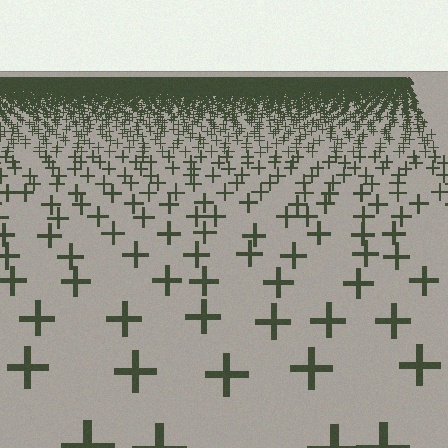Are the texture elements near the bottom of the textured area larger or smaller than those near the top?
Larger. Near the bottom, elements are closer to the viewer and appear at a bigger on-screen size.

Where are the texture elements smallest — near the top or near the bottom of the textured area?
Near the top.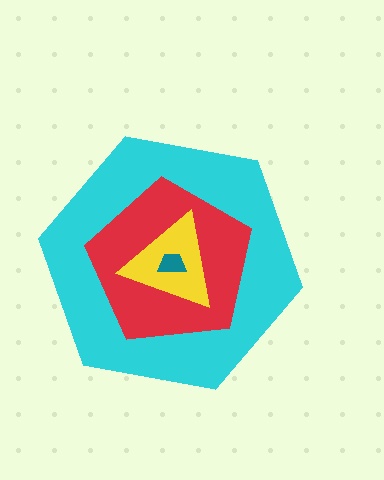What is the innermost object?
The teal trapezoid.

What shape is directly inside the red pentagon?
The yellow triangle.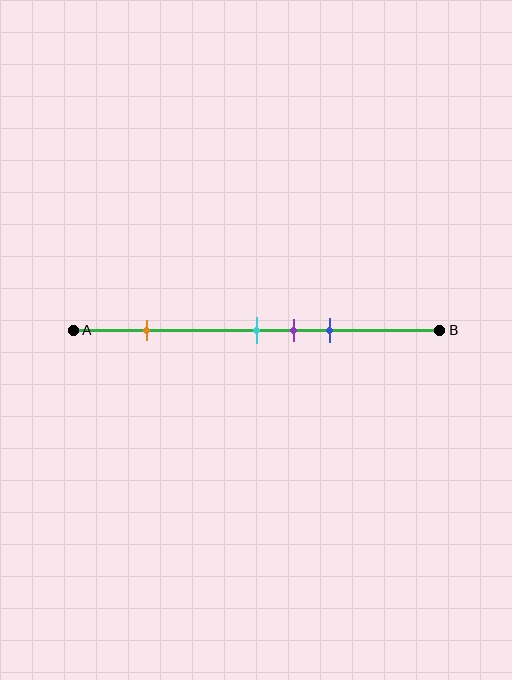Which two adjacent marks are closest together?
The cyan and purple marks are the closest adjacent pair.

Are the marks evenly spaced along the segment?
No, the marks are not evenly spaced.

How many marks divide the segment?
There are 4 marks dividing the segment.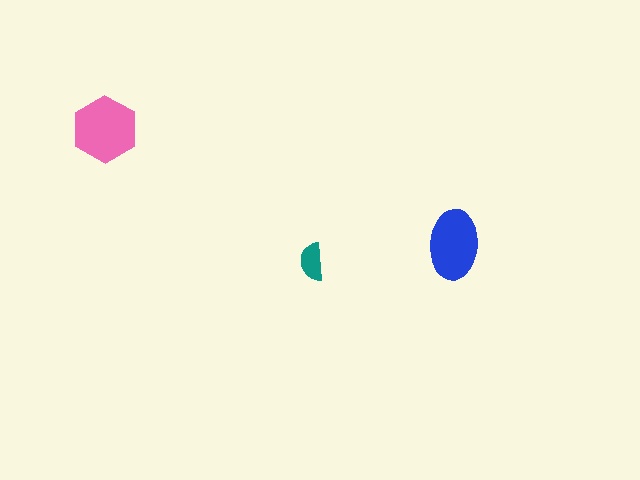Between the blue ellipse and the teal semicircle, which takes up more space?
The blue ellipse.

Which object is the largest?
The pink hexagon.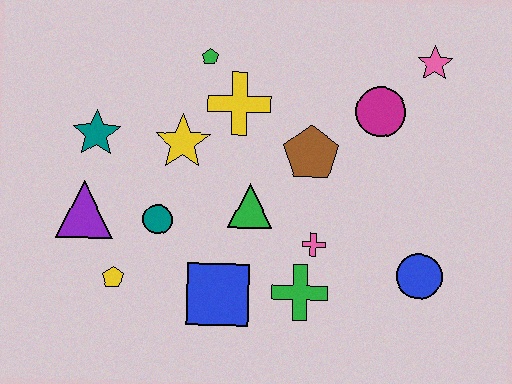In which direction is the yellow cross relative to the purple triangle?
The yellow cross is to the right of the purple triangle.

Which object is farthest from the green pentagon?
The blue circle is farthest from the green pentagon.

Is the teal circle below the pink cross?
No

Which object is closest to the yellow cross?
The green pentagon is closest to the yellow cross.